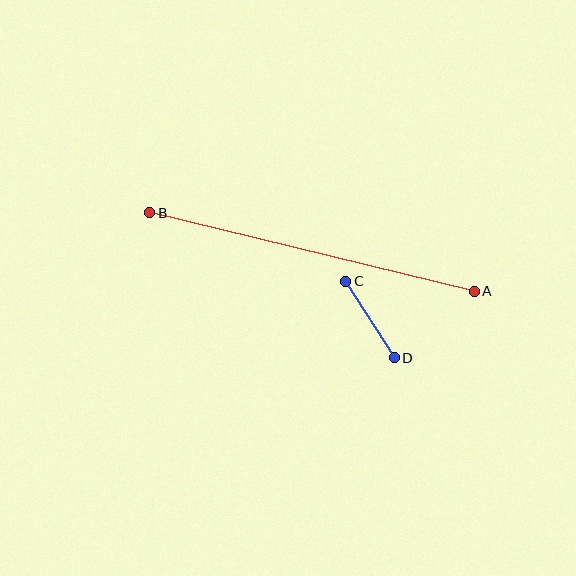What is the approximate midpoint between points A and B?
The midpoint is at approximately (312, 252) pixels.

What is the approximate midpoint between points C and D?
The midpoint is at approximately (370, 319) pixels.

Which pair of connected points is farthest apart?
Points A and B are farthest apart.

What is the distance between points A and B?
The distance is approximately 334 pixels.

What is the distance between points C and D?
The distance is approximately 91 pixels.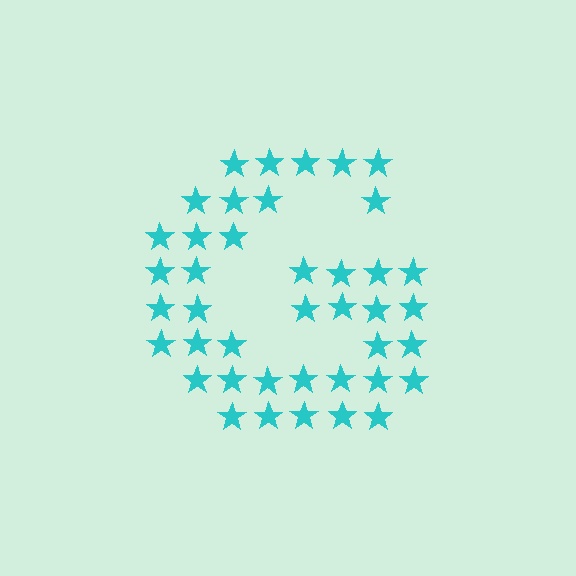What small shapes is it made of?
It is made of small stars.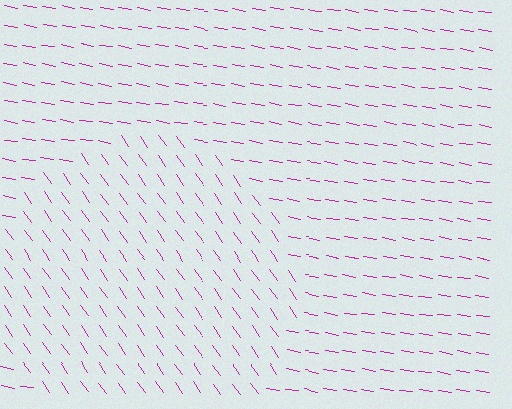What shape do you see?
I see a circle.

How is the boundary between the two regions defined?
The boundary is defined purely by a change in line orientation (approximately 45 degrees difference). All lines are the same color and thickness.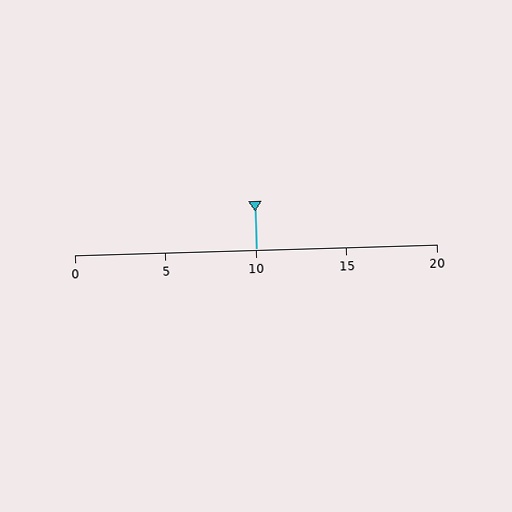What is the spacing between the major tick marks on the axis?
The major ticks are spaced 5 apart.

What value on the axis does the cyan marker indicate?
The marker indicates approximately 10.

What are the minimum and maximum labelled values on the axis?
The axis runs from 0 to 20.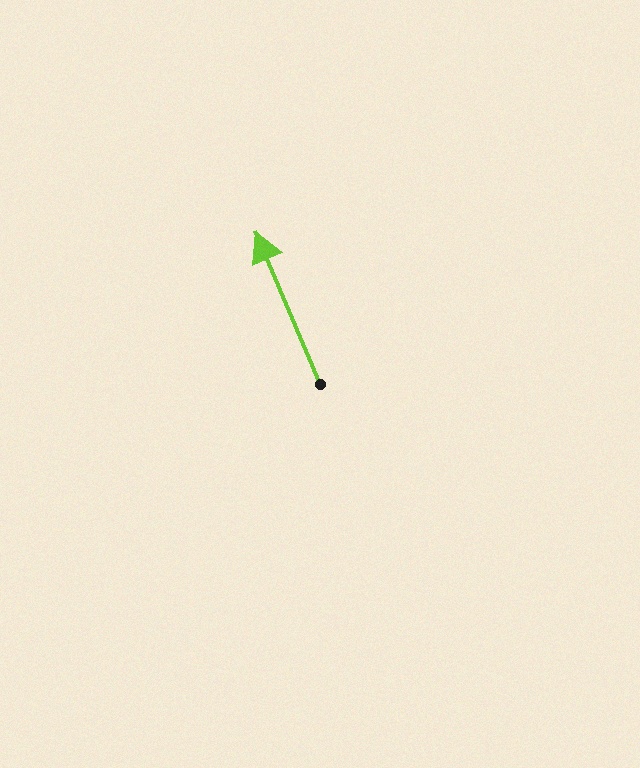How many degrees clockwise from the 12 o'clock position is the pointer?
Approximately 337 degrees.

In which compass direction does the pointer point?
Northwest.